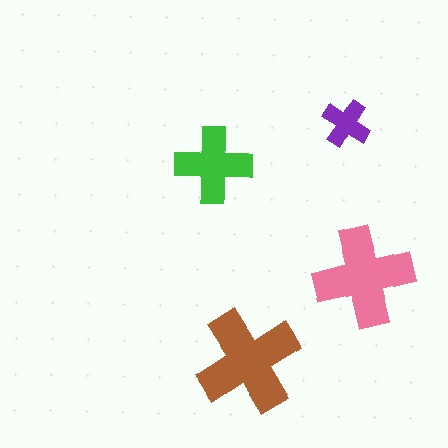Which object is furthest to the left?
The green cross is leftmost.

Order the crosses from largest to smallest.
the brown one, the pink one, the green one, the purple one.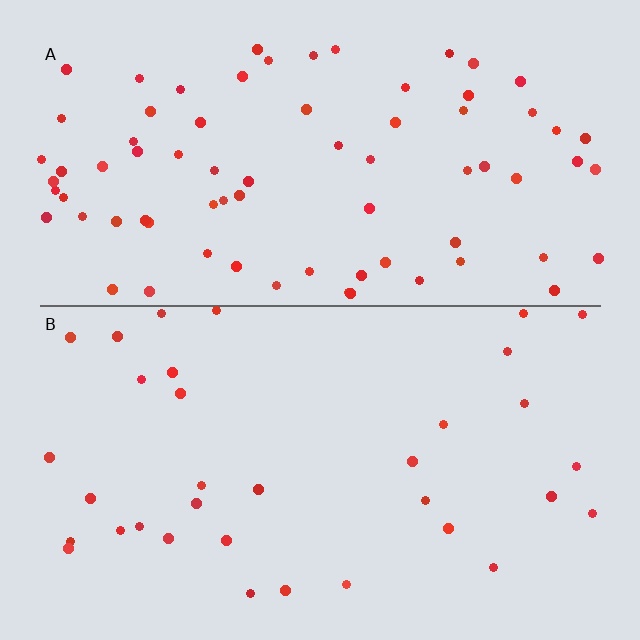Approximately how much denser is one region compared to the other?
Approximately 2.2× — region A over region B.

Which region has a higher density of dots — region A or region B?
A (the top).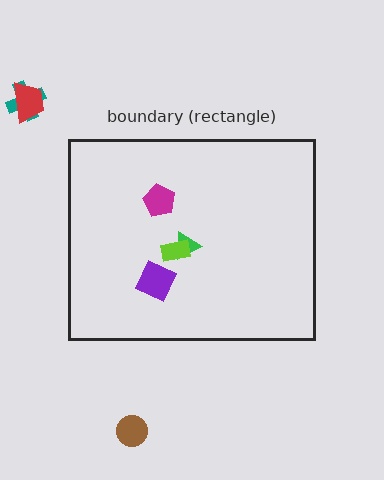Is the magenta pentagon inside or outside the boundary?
Inside.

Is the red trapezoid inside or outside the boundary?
Outside.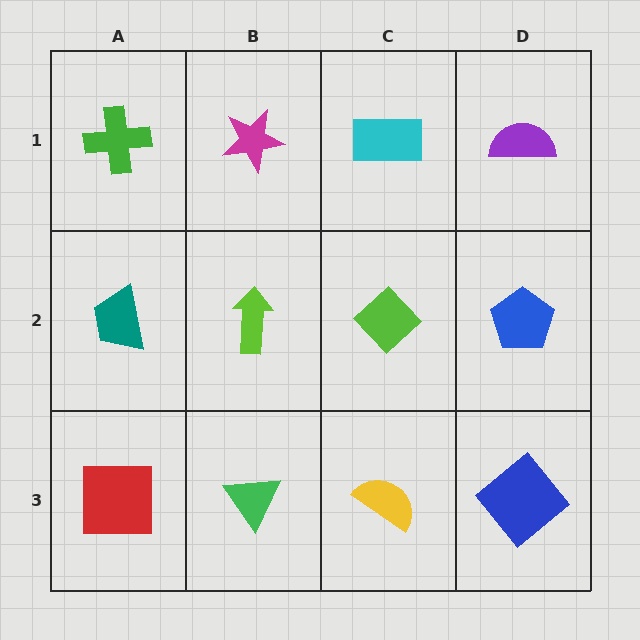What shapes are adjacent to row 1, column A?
A teal trapezoid (row 2, column A), a magenta star (row 1, column B).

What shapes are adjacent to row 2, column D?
A purple semicircle (row 1, column D), a blue diamond (row 3, column D), a lime diamond (row 2, column C).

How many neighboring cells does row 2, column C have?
4.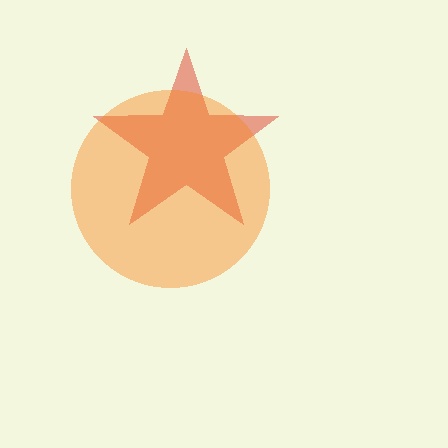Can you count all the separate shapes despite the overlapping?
Yes, there are 2 separate shapes.